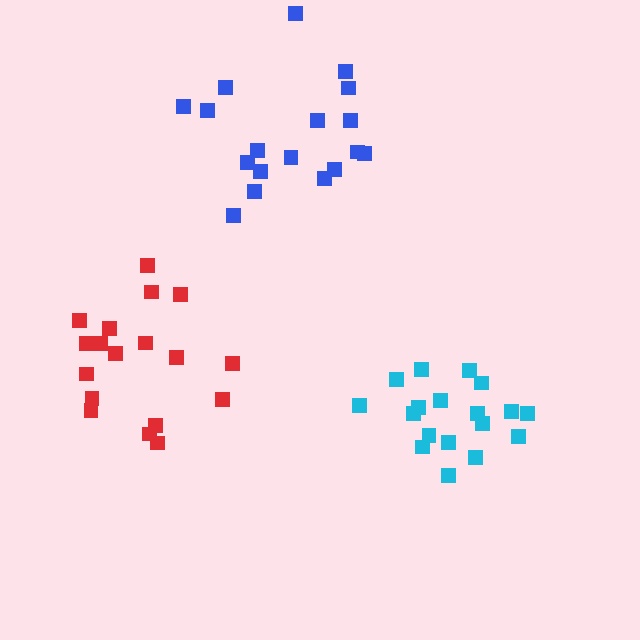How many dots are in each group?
Group 1: 18 dots, Group 2: 18 dots, Group 3: 18 dots (54 total).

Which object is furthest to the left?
The red cluster is leftmost.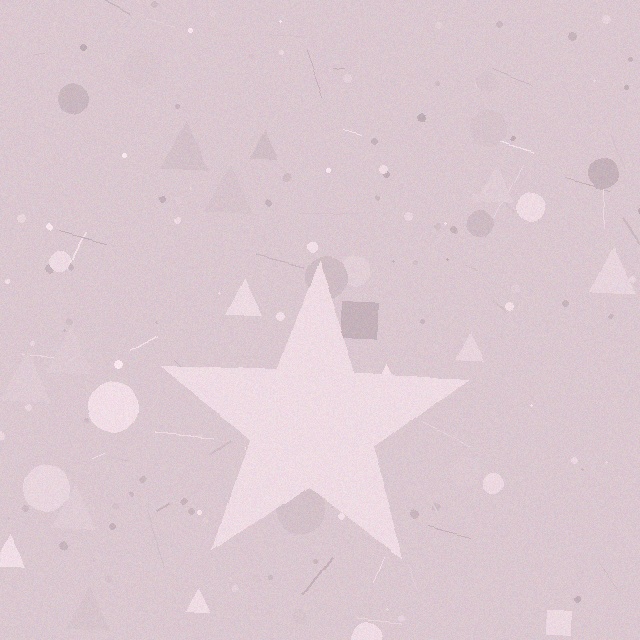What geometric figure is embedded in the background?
A star is embedded in the background.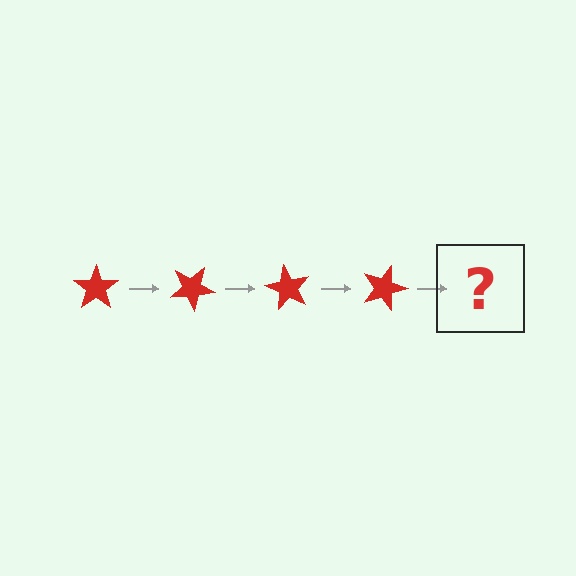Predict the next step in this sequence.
The next step is a red star rotated 120 degrees.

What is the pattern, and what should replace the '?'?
The pattern is that the star rotates 30 degrees each step. The '?' should be a red star rotated 120 degrees.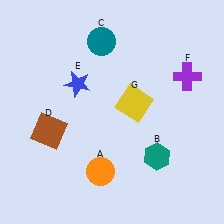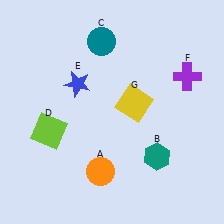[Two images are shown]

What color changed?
The square (D) changed from brown in Image 1 to lime in Image 2.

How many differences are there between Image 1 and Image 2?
There is 1 difference between the two images.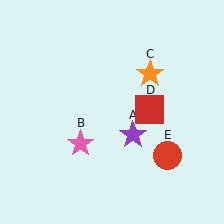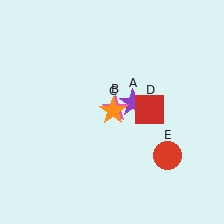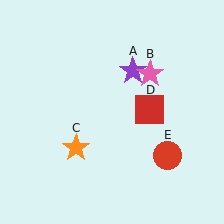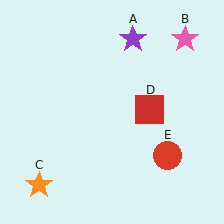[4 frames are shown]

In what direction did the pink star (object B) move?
The pink star (object B) moved up and to the right.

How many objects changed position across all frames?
3 objects changed position: purple star (object A), pink star (object B), orange star (object C).